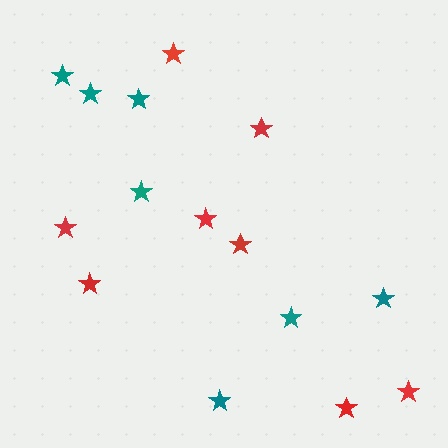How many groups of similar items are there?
There are 2 groups: one group of teal stars (7) and one group of red stars (8).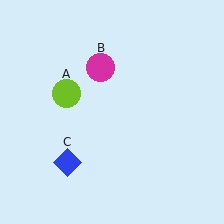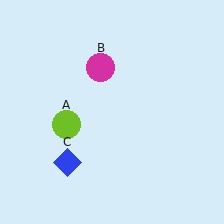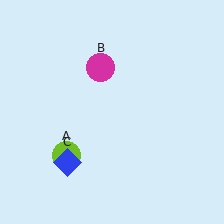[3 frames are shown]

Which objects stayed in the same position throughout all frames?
Magenta circle (object B) and blue diamond (object C) remained stationary.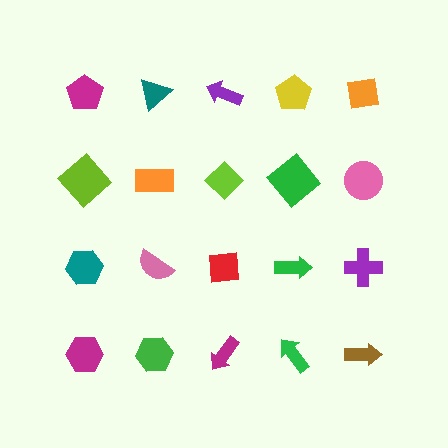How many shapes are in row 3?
5 shapes.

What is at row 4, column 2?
A green hexagon.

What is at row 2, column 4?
A green diamond.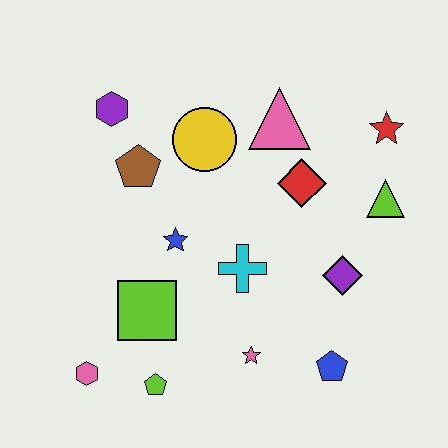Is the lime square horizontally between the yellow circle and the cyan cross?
No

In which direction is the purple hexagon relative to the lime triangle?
The purple hexagon is to the left of the lime triangle.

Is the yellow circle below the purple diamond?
No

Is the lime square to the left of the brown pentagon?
No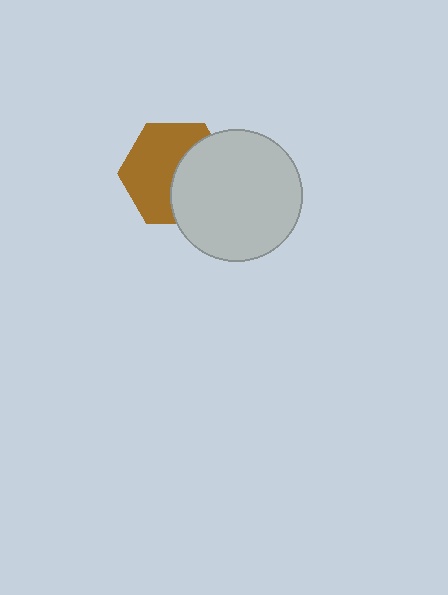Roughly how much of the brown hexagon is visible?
About half of it is visible (roughly 57%).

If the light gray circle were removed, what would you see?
You would see the complete brown hexagon.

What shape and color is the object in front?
The object in front is a light gray circle.